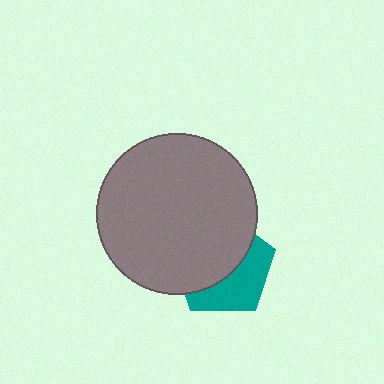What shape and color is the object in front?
The object in front is a gray circle.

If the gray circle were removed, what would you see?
You would see the complete teal pentagon.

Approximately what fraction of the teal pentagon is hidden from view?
Roughly 57% of the teal pentagon is hidden behind the gray circle.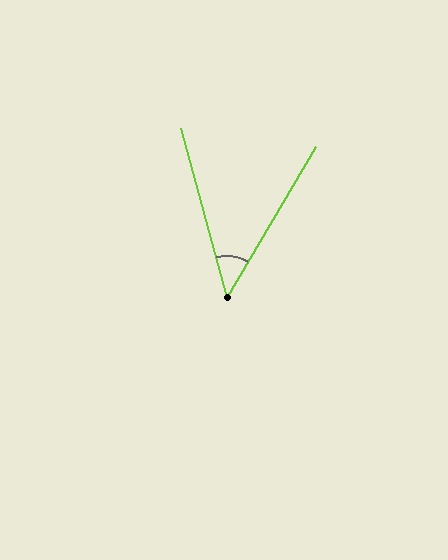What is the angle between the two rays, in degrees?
Approximately 46 degrees.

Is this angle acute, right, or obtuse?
It is acute.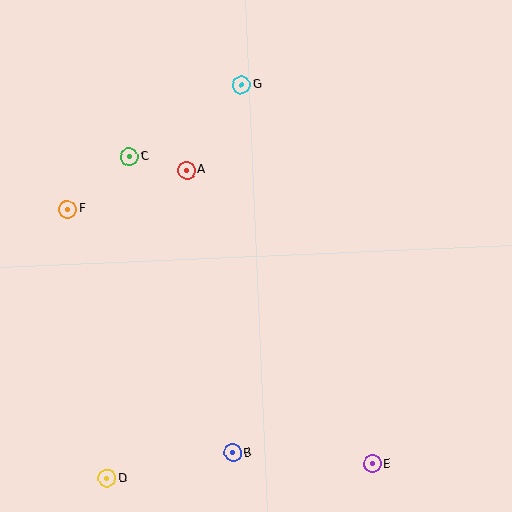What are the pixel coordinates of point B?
Point B is at (233, 453).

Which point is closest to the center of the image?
Point A at (187, 170) is closest to the center.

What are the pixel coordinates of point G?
Point G is at (242, 85).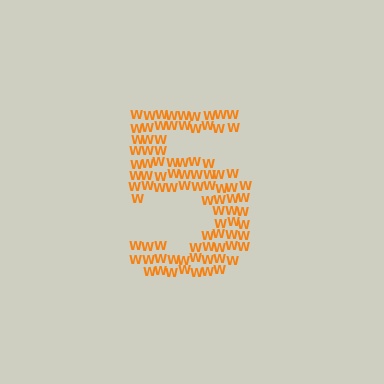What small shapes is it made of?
It is made of small letter W's.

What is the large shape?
The large shape is the digit 5.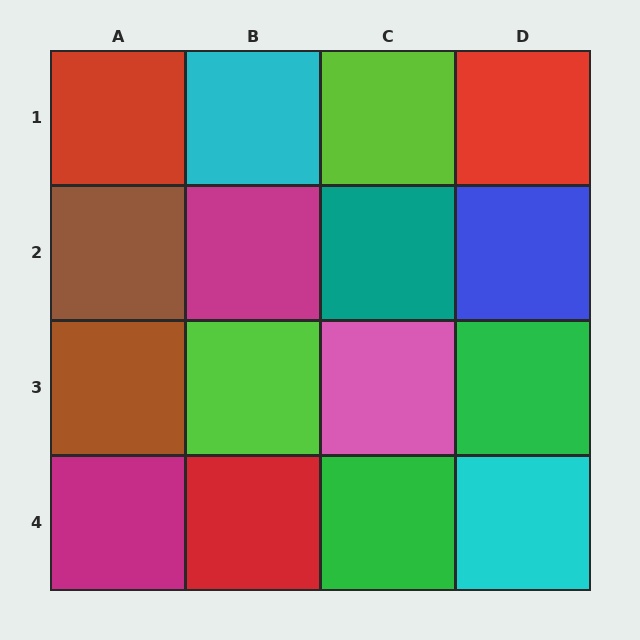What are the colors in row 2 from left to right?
Brown, magenta, teal, blue.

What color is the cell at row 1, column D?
Red.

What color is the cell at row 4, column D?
Cyan.